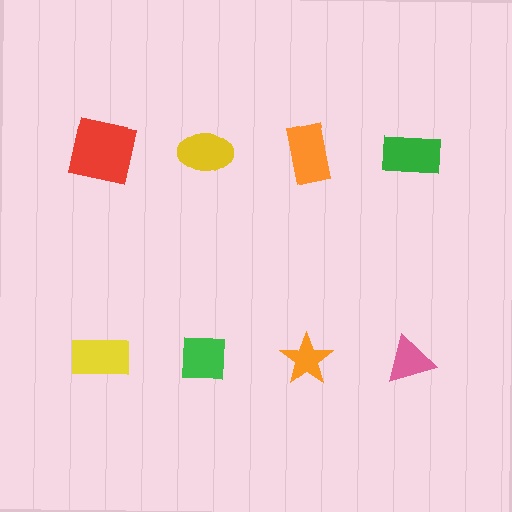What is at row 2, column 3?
An orange star.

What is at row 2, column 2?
A green square.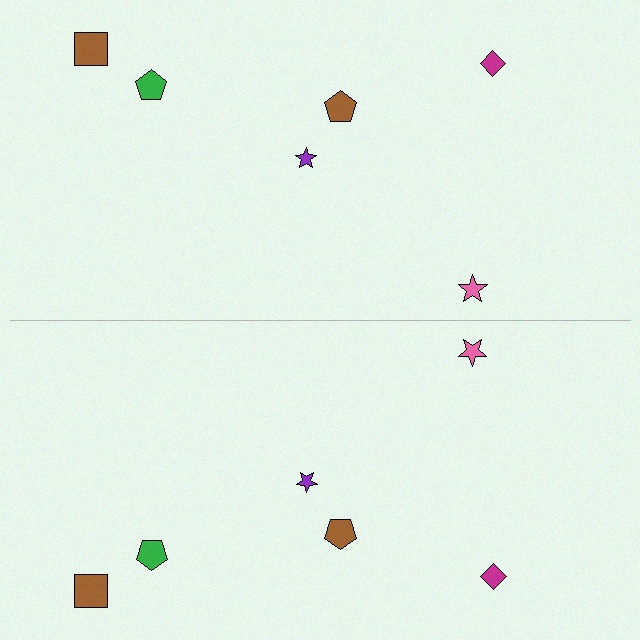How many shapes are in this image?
There are 12 shapes in this image.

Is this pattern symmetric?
Yes, this pattern has bilateral (reflection) symmetry.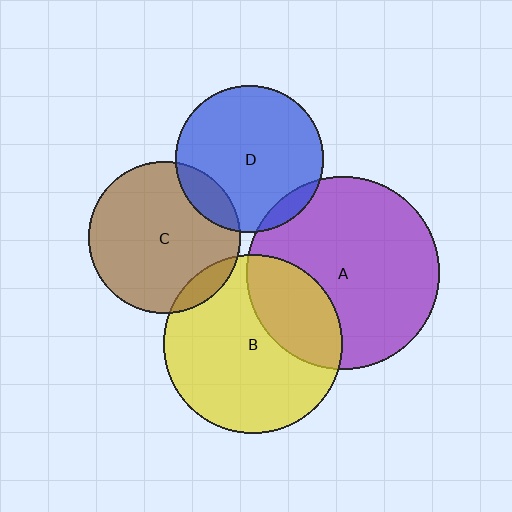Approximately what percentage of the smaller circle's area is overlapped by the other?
Approximately 10%.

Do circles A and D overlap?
Yes.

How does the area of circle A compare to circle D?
Approximately 1.7 times.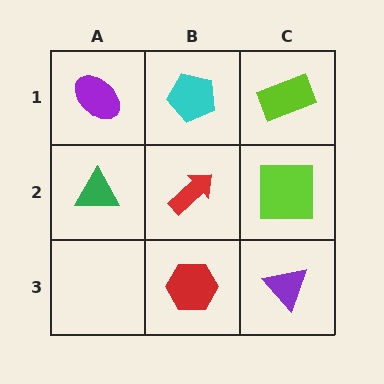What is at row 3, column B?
A red hexagon.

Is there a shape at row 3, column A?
No, that cell is empty.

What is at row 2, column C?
A lime square.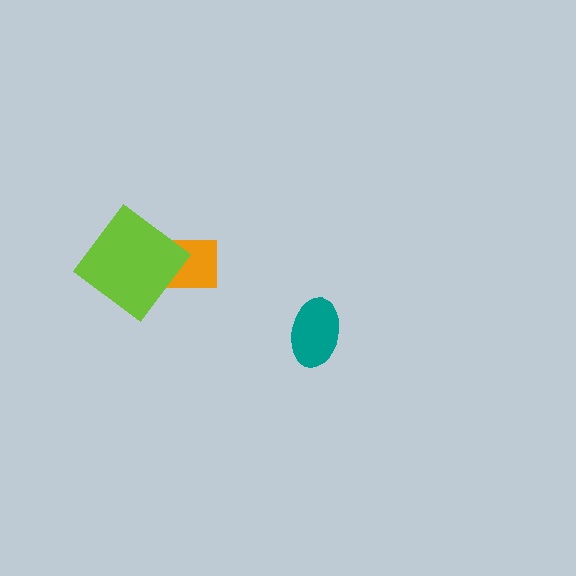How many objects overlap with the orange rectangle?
1 object overlaps with the orange rectangle.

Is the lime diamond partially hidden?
No, no other shape covers it.